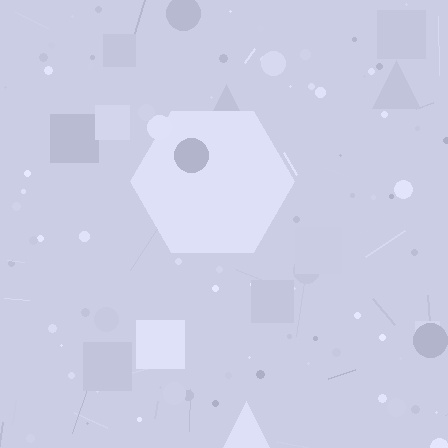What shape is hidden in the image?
A hexagon is hidden in the image.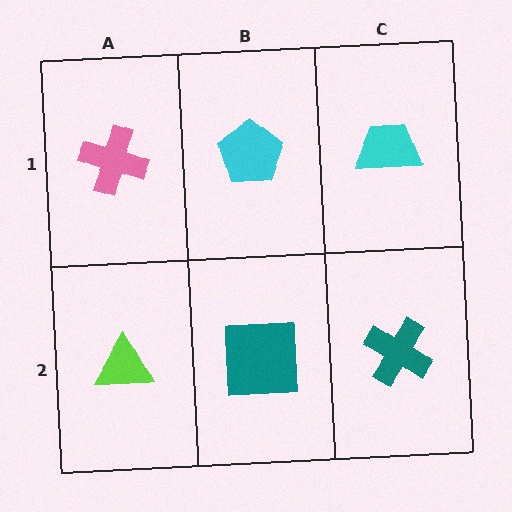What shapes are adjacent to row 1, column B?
A teal square (row 2, column B), a pink cross (row 1, column A), a cyan trapezoid (row 1, column C).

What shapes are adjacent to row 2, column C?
A cyan trapezoid (row 1, column C), a teal square (row 2, column B).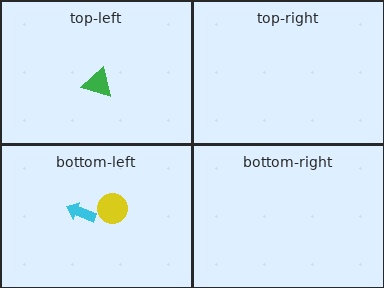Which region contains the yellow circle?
The bottom-left region.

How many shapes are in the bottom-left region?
2.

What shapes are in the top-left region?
The green triangle.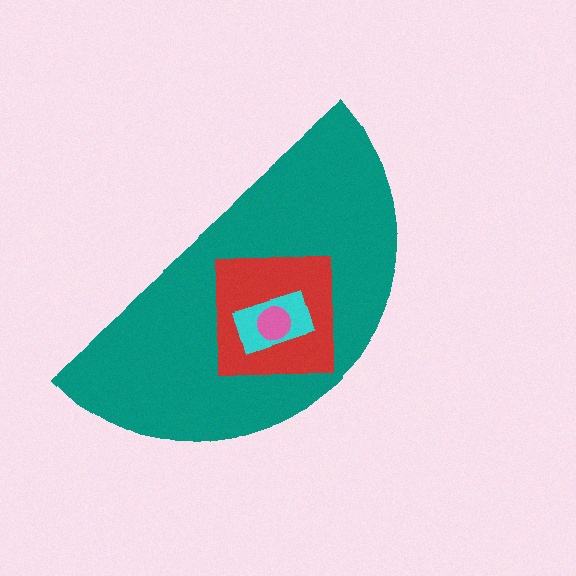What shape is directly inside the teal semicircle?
The red square.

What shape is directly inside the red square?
The cyan rectangle.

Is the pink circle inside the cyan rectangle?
Yes.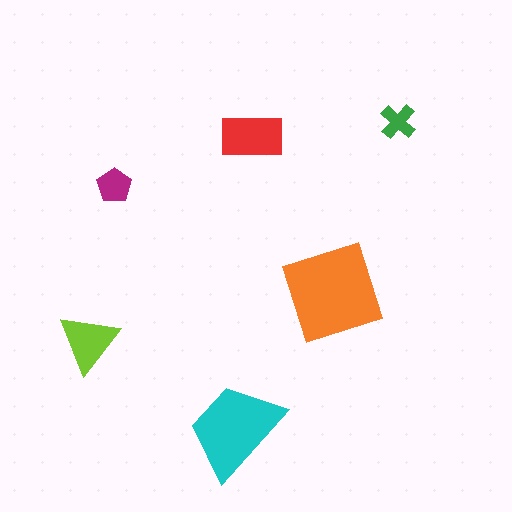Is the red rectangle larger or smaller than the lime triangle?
Larger.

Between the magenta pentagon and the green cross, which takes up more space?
The magenta pentagon.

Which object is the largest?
The orange square.